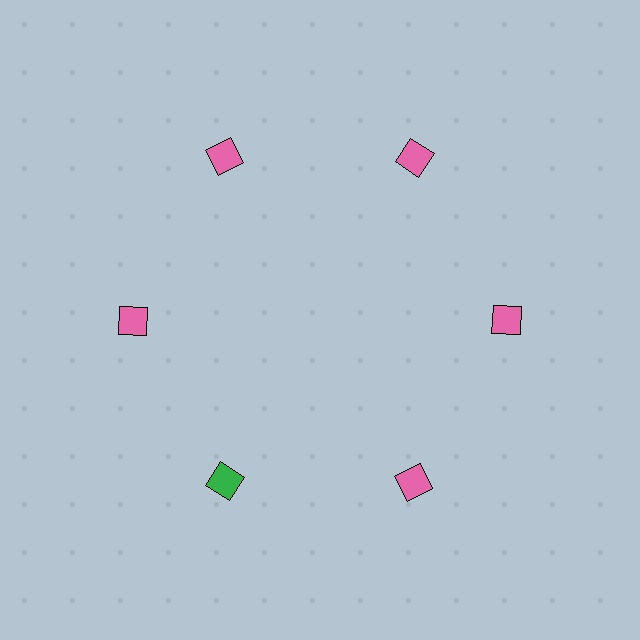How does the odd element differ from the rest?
It has a different color: green instead of pink.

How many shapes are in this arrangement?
There are 6 shapes arranged in a ring pattern.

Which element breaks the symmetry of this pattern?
The green diamond at roughly the 7 o'clock position breaks the symmetry. All other shapes are pink diamonds.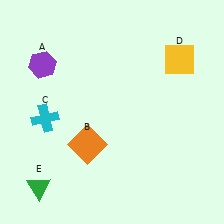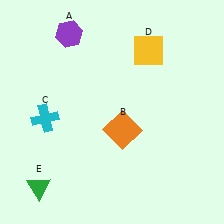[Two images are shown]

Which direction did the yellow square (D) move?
The yellow square (D) moved left.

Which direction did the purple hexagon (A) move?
The purple hexagon (A) moved up.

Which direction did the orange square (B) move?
The orange square (B) moved right.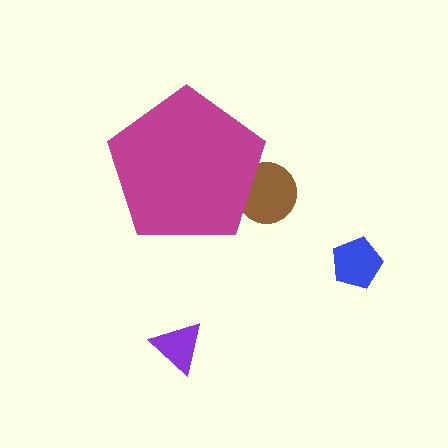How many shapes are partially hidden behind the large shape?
1 shape is partially hidden.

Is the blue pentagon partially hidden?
No, the blue pentagon is fully visible.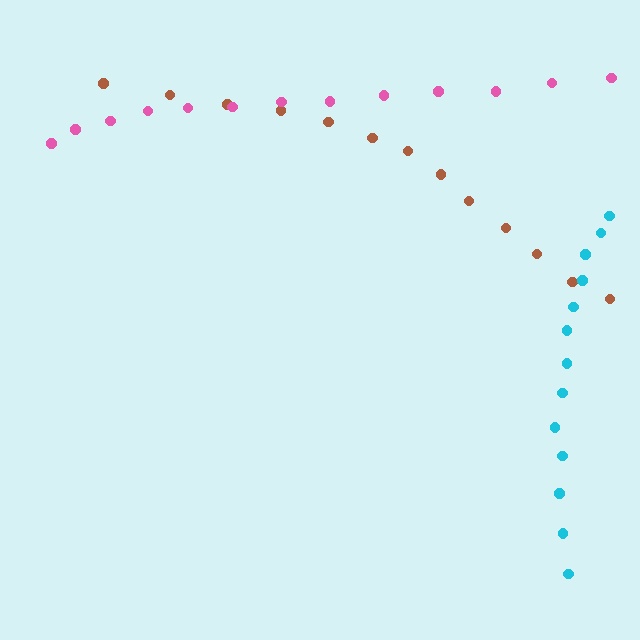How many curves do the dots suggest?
There are 3 distinct paths.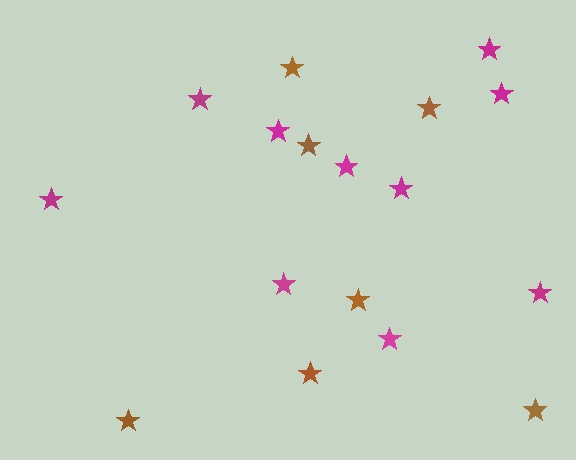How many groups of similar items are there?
There are 2 groups: one group of brown stars (7) and one group of magenta stars (10).